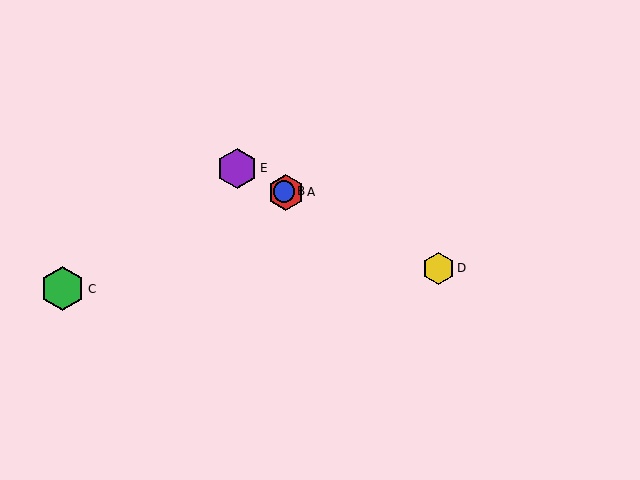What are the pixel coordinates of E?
Object E is at (237, 168).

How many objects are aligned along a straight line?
4 objects (A, B, D, E) are aligned along a straight line.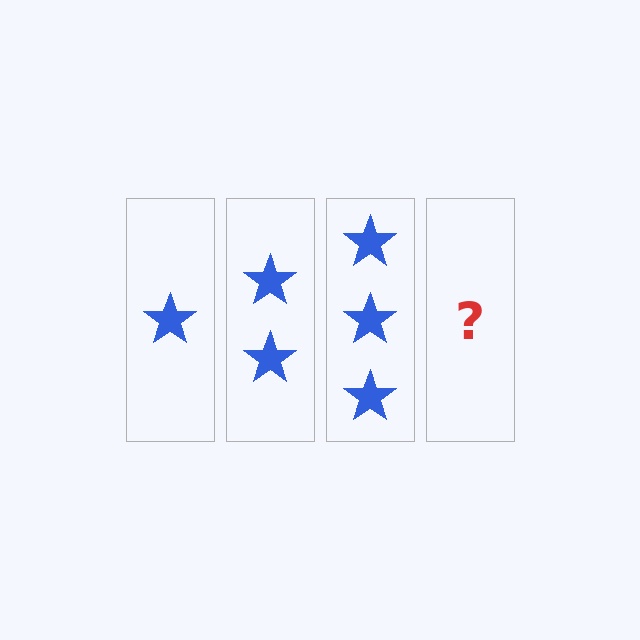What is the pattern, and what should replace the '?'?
The pattern is that each step adds one more star. The '?' should be 4 stars.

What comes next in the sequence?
The next element should be 4 stars.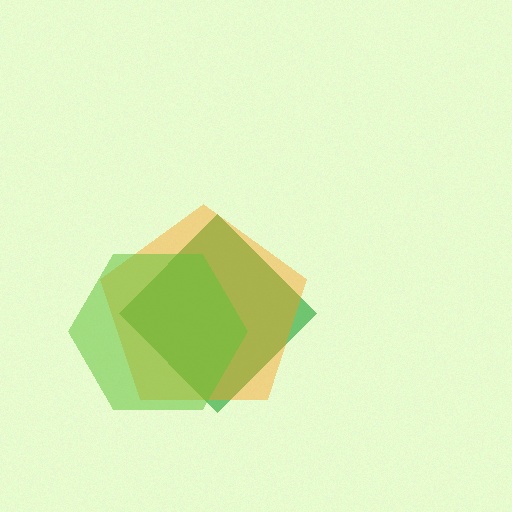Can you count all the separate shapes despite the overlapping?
Yes, there are 3 separate shapes.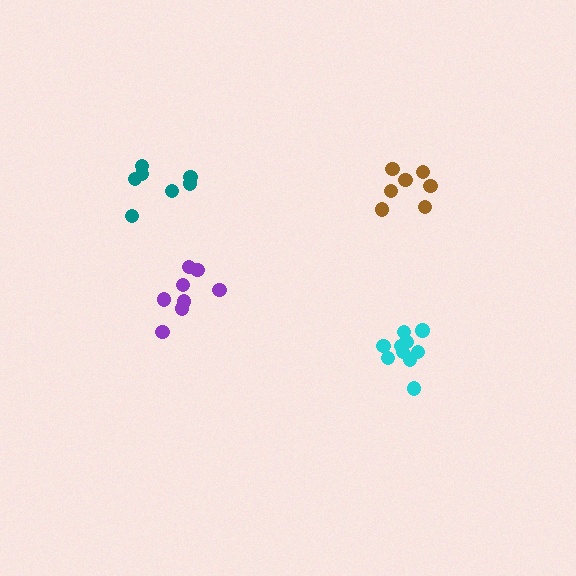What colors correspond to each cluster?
The clusters are colored: brown, cyan, teal, purple.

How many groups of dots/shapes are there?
There are 4 groups.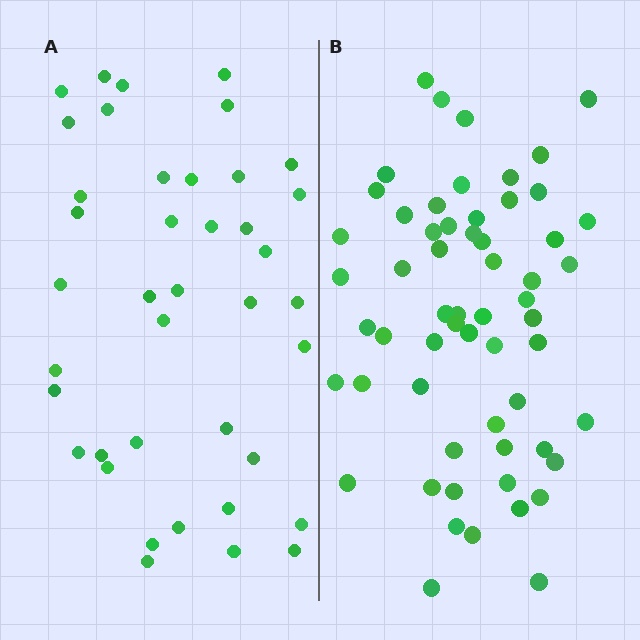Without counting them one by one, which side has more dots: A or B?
Region B (the right region) has more dots.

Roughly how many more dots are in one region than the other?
Region B has approximately 20 more dots than region A.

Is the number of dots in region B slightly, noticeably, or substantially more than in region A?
Region B has substantially more. The ratio is roughly 1.5 to 1.